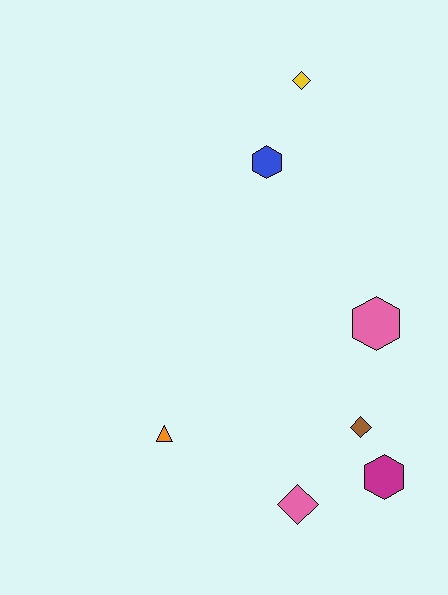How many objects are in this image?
There are 7 objects.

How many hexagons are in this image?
There are 3 hexagons.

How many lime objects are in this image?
There are no lime objects.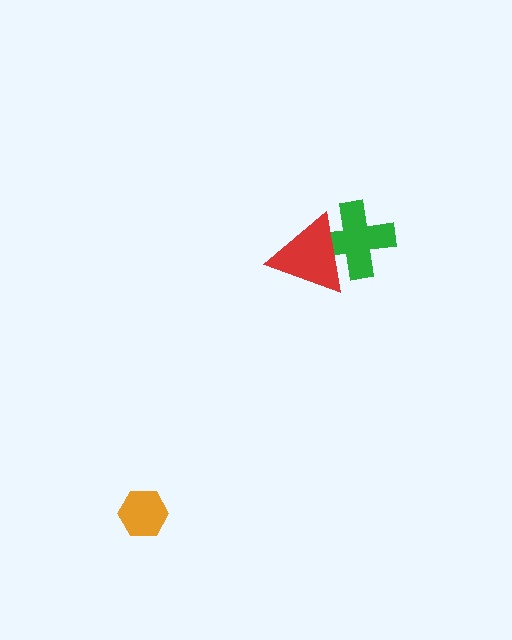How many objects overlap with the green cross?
1 object overlaps with the green cross.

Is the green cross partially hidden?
Yes, it is partially covered by another shape.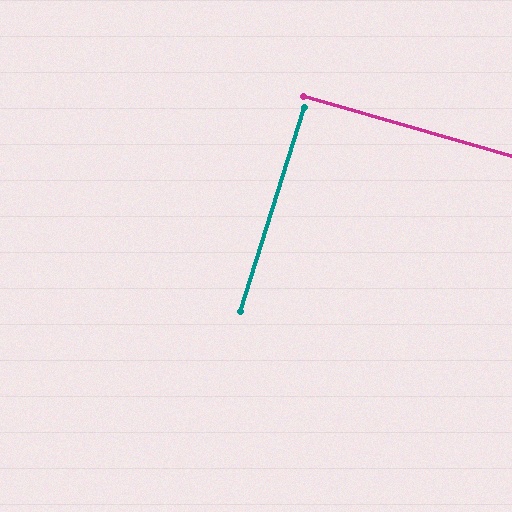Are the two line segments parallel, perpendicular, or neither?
Perpendicular — they meet at approximately 89°.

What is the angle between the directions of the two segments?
Approximately 89 degrees.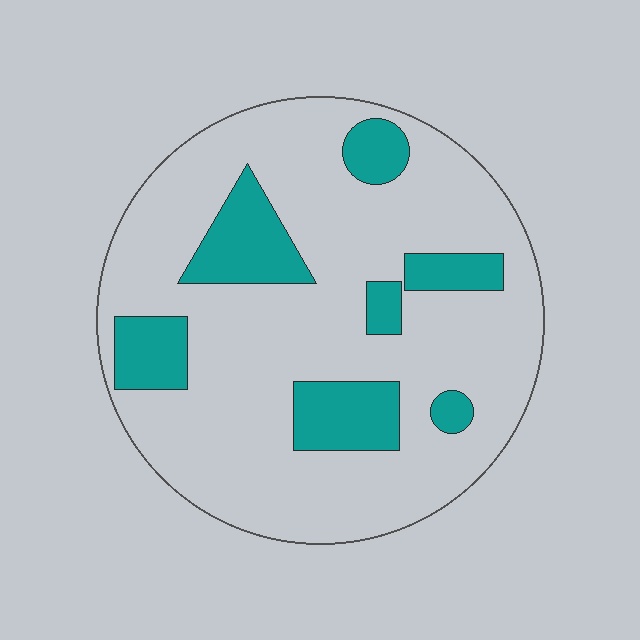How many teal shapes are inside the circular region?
7.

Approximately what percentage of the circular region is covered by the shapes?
Approximately 20%.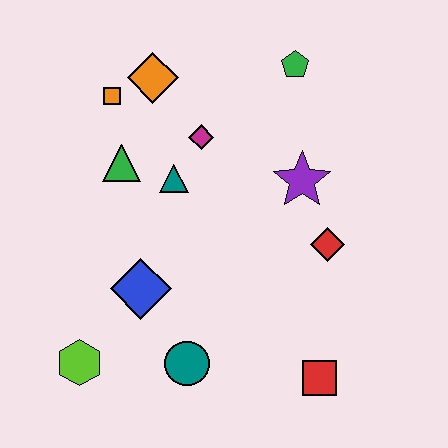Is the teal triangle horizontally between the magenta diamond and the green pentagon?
No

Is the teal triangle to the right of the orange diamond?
Yes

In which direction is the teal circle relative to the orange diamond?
The teal circle is below the orange diamond.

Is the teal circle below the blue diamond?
Yes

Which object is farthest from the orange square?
The red square is farthest from the orange square.